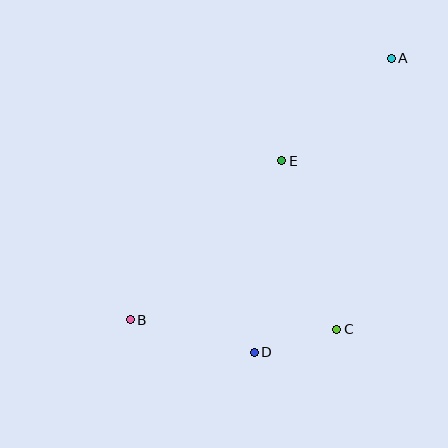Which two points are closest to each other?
Points C and D are closest to each other.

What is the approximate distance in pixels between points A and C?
The distance between A and C is approximately 276 pixels.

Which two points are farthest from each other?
Points A and B are farthest from each other.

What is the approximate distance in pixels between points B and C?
The distance between B and C is approximately 206 pixels.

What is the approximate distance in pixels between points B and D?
The distance between B and D is approximately 128 pixels.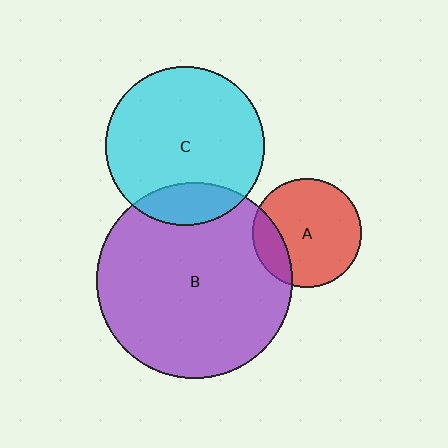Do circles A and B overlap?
Yes.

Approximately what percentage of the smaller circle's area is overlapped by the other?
Approximately 20%.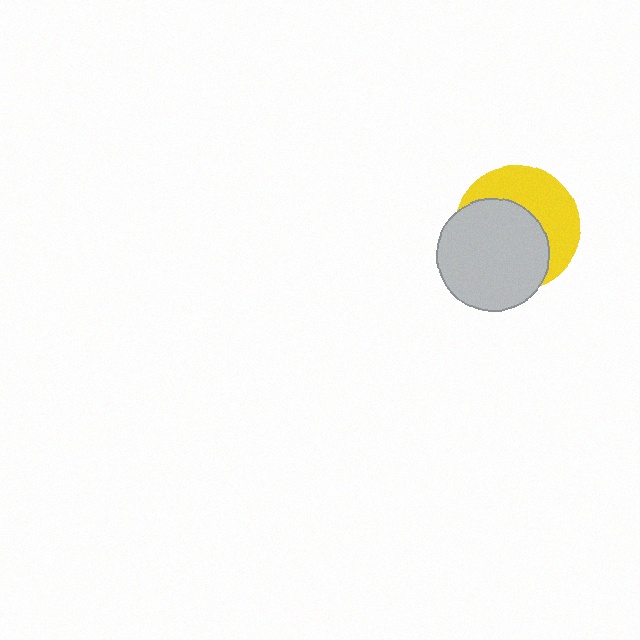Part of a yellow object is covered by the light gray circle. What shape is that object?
It is a circle.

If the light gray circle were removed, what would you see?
You would see the complete yellow circle.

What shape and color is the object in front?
The object in front is a light gray circle.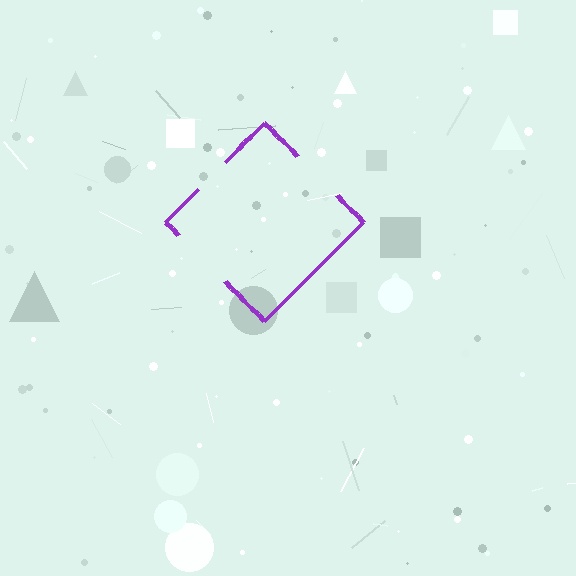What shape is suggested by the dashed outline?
The dashed outline suggests a diamond.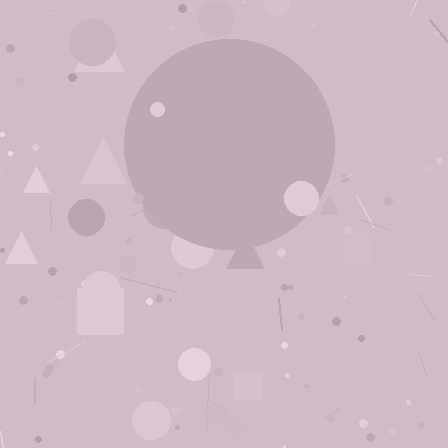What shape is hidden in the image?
A circle is hidden in the image.